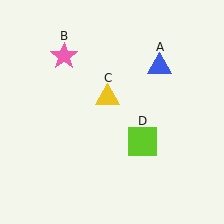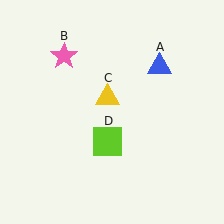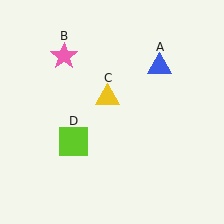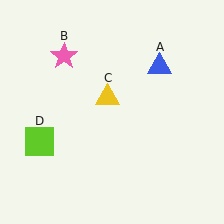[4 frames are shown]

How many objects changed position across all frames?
1 object changed position: lime square (object D).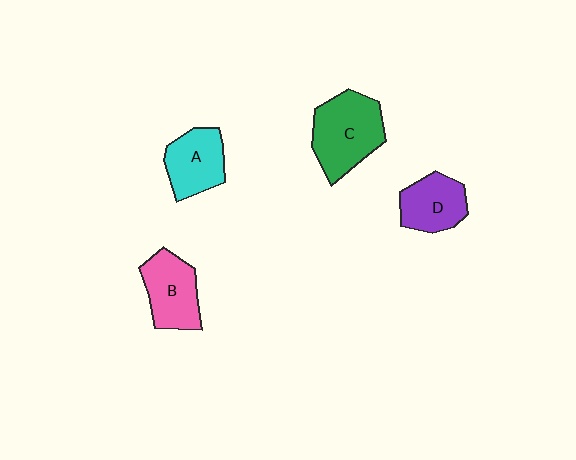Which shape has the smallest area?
Shape D (purple).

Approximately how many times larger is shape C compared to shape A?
Approximately 1.4 times.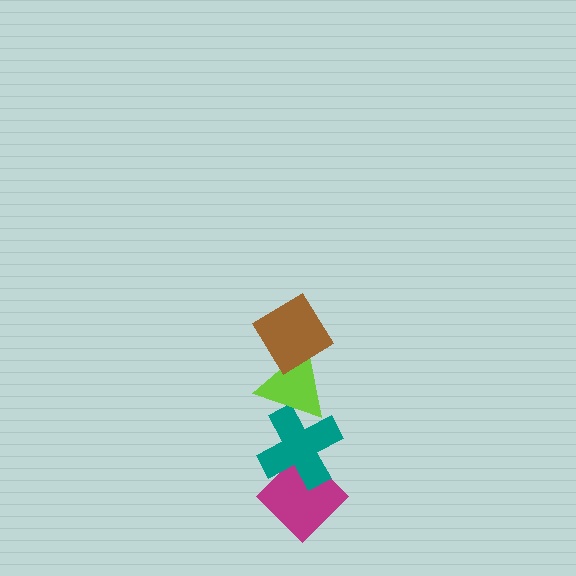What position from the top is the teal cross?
The teal cross is 3rd from the top.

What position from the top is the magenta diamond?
The magenta diamond is 4th from the top.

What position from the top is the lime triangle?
The lime triangle is 2nd from the top.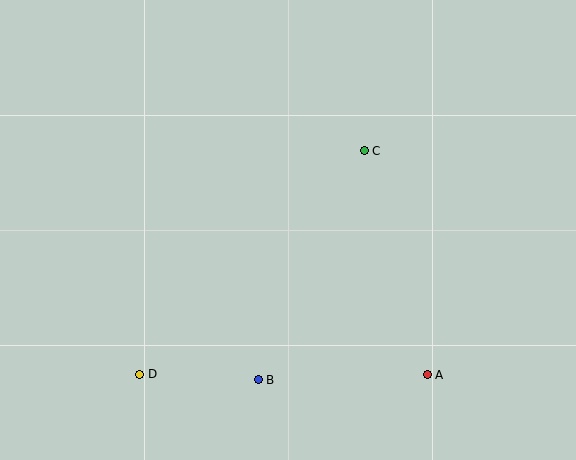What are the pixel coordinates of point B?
Point B is at (258, 380).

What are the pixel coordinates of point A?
Point A is at (427, 375).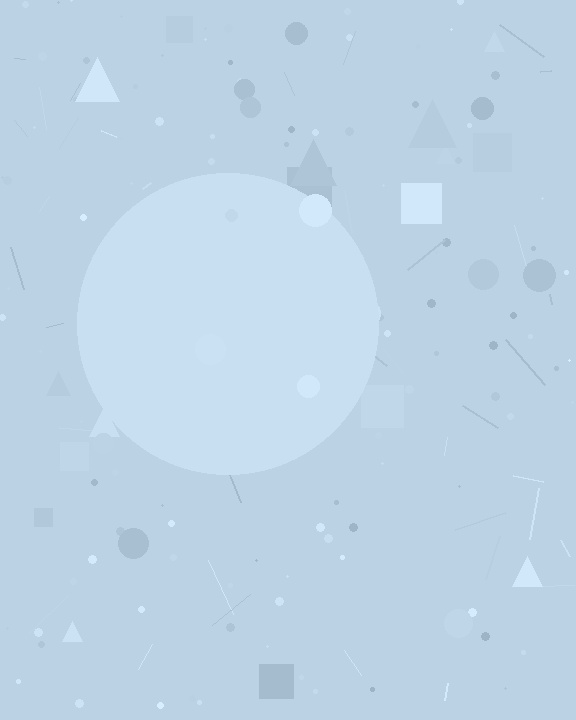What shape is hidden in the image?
A circle is hidden in the image.